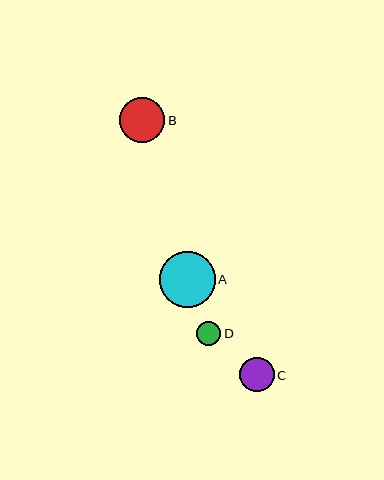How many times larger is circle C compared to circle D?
Circle C is approximately 1.4 times the size of circle D.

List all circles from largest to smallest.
From largest to smallest: A, B, C, D.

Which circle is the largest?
Circle A is the largest with a size of approximately 55 pixels.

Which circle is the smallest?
Circle D is the smallest with a size of approximately 24 pixels.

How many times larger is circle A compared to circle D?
Circle A is approximately 2.3 times the size of circle D.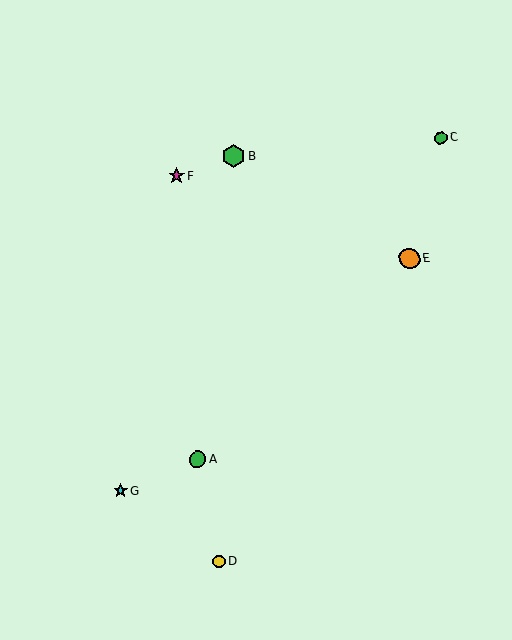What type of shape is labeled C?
Shape C is a green circle.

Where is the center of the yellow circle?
The center of the yellow circle is at (219, 562).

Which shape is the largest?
The green hexagon (labeled B) is the largest.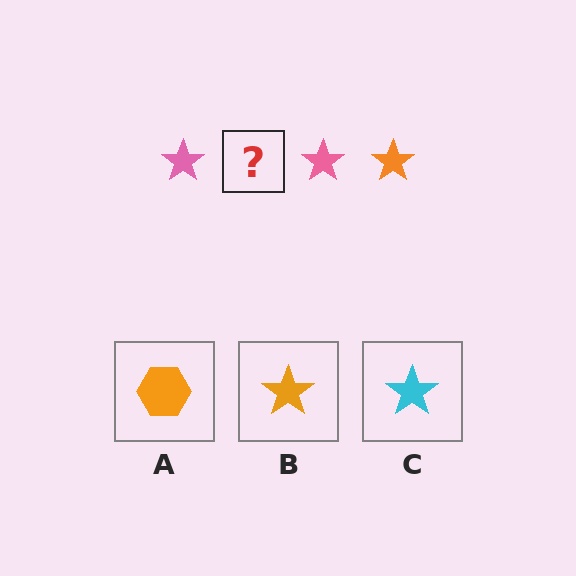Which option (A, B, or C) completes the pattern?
B.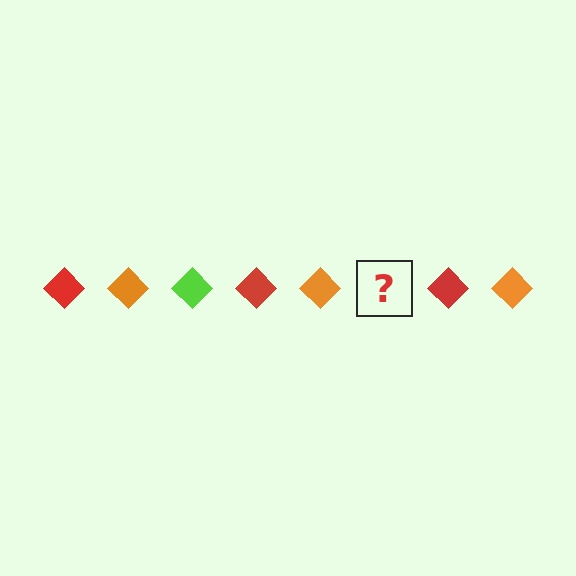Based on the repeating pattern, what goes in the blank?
The blank should be a lime diamond.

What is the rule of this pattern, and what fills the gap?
The rule is that the pattern cycles through red, orange, lime diamonds. The gap should be filled with a lime diamond.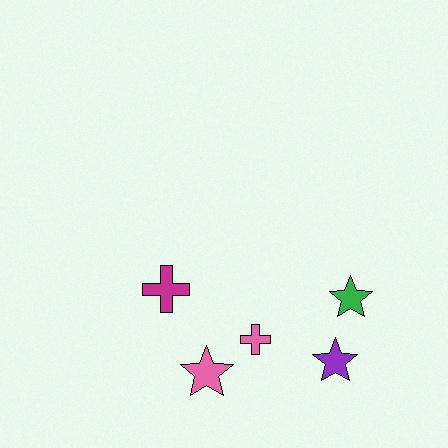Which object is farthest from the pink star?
The green star is farthest from the pink star.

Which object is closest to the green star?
The purple star is closest to the green star.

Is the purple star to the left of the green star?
Yes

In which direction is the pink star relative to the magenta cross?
The pink star is below the magenta cross.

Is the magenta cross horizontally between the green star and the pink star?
No